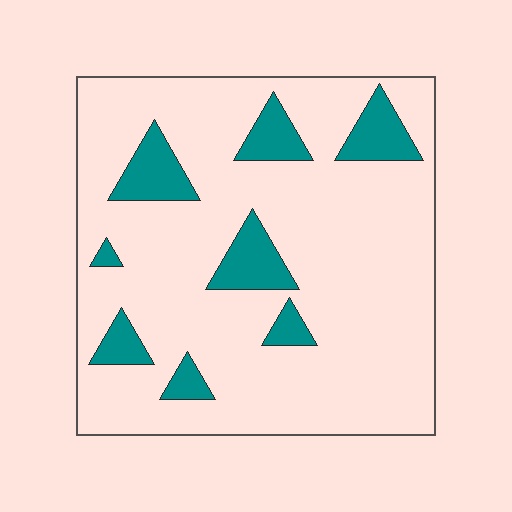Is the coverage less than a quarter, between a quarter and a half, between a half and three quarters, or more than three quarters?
Less than a quarter.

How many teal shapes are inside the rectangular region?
8.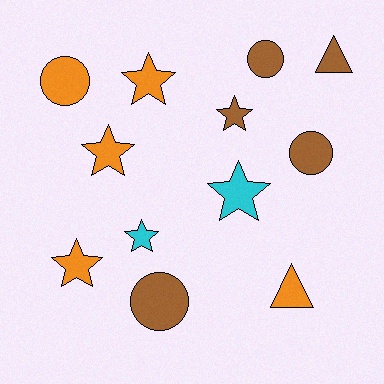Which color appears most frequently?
Brown, with 5 objects.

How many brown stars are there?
There is 1 brown star.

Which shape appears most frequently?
Star, with 6 objects.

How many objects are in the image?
There are 12 objects.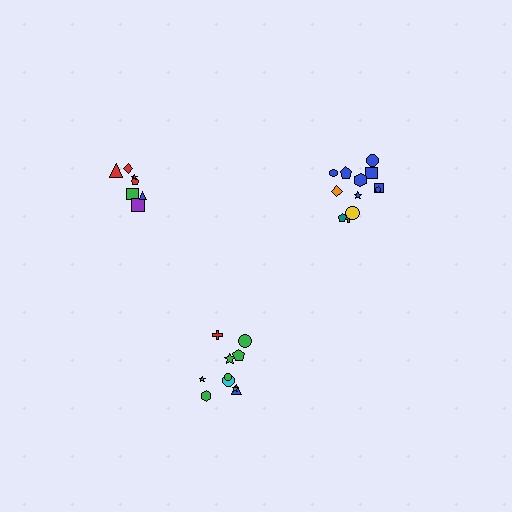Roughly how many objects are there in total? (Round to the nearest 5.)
Roughly 30 objects in total.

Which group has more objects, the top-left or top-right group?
The top-right group.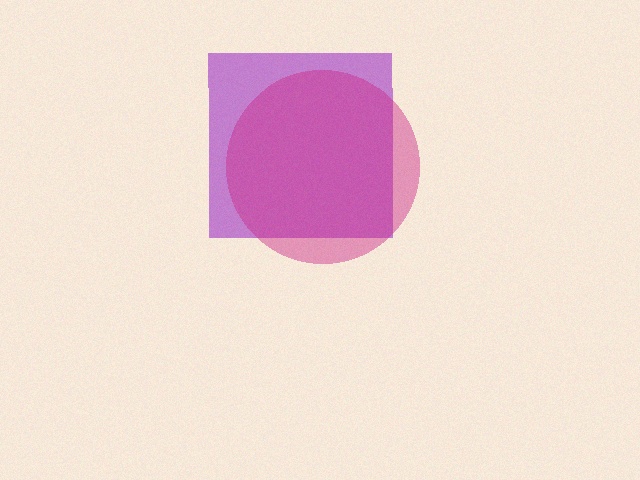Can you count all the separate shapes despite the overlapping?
Yes, there are 2 separate shapes.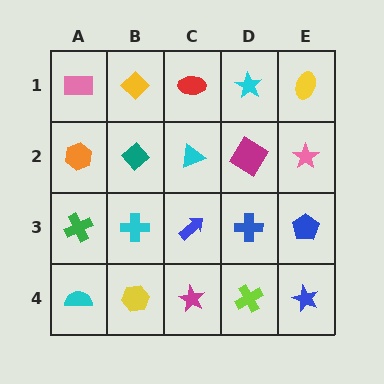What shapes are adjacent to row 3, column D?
A magenta diamond (row 2, column D), a lime cross (row 4, column D), a blue arrow (row 3, column C), a blue pentagon (row 3, column E).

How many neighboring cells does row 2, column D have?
4.